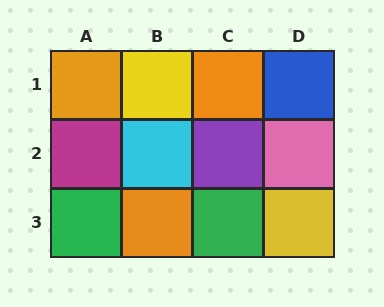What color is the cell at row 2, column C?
Purple.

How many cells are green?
2 cells are green.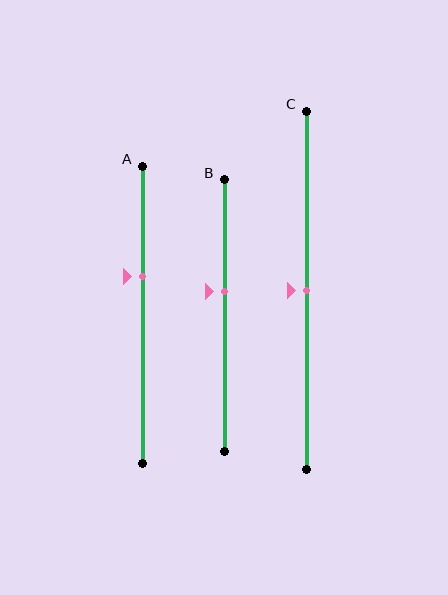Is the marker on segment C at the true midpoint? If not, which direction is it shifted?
Yes, the marker on segment C is at the true midpoint.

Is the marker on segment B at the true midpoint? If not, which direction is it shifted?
No, the marker on segment B is shifted upward by about 9% of the segment length.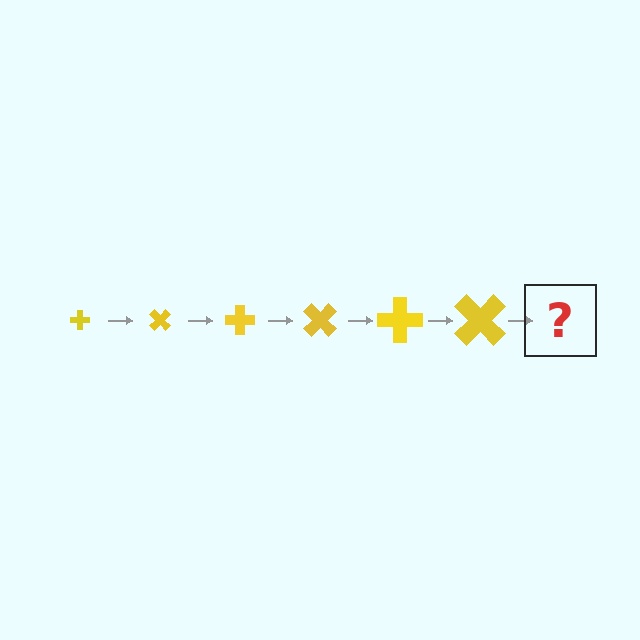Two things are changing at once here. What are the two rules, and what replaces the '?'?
The two rules are that the cross grows larger each step and it rotates 45 degrees each step. The '?' should be a cross, larger than the previous one and rotated 270 degrees from the start.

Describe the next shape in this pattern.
It should be a cross, larger than the previous one and rotated 270 degrees from the start.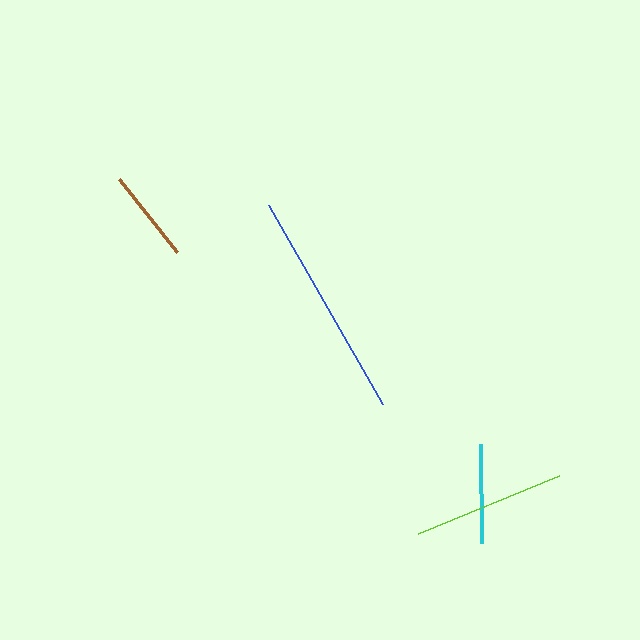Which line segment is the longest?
The blue line is the longest at approximately 230 pixels.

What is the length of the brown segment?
The brown segment is approximately 93 pixels long.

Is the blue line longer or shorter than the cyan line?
The blue line is longer than the cyan line.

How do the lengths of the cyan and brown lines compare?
The cyan and brown lines are approximately the same length.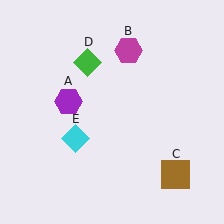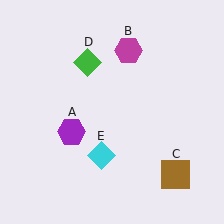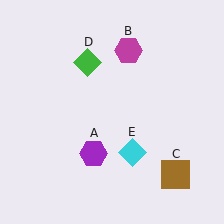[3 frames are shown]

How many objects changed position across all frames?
2 objects changed position: purple hexagon (object A), cyan diamond (object E).